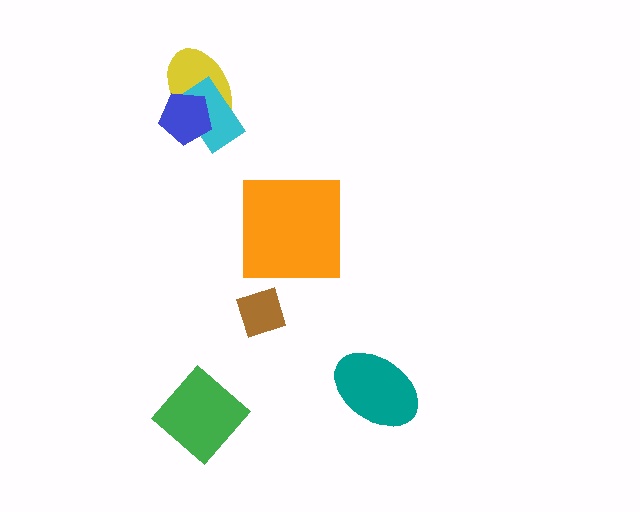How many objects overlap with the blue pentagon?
2 objects overlap with the blue pentagon.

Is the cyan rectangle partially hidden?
Yes, it is partially covered by another shape.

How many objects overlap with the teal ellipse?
0 objects overlap with the teal ellipse.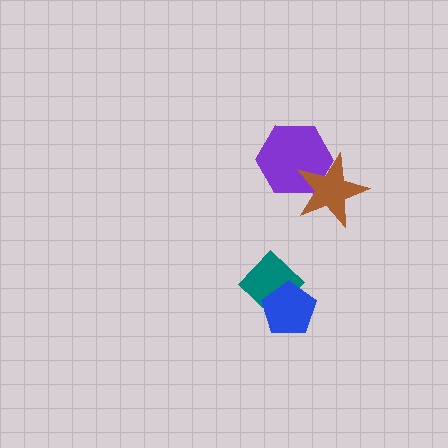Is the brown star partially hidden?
No, no other shape covers it.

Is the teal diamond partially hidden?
Yes, it is partially covered by another shape.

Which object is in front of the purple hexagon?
The brown star is in front of the purple hexagon.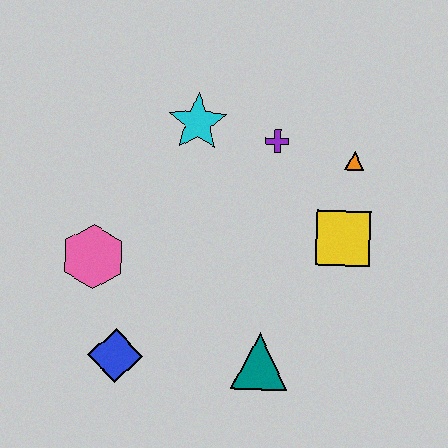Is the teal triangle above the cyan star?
No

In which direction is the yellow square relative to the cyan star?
The yellow square is to the right of the cyan star.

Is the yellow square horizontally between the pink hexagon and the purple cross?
No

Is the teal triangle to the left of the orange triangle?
Yes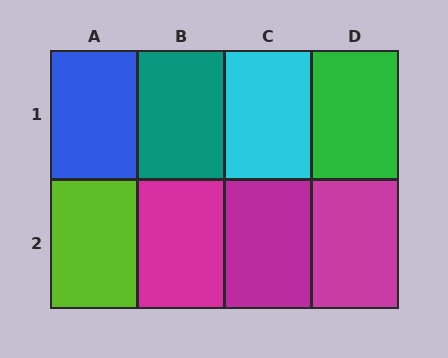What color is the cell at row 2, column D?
Magenta.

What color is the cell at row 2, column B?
Magenta.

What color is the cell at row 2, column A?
Lime.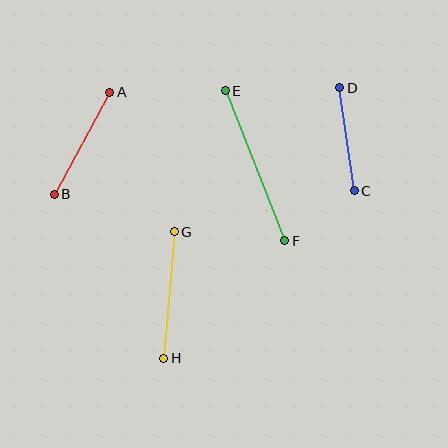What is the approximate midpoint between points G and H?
The midpoint is at approximately (169, 295) pixels.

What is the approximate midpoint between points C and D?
The midpoint is at approximately (347, 139) pixels.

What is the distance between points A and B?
The distance is approximately 116 pixels.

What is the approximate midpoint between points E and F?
The midpoint is at approximately (255, 166) pixels.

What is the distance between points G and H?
The distance is approximately 127 pixels.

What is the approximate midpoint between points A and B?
The midpoint is at approximately (82, 143) pixels.